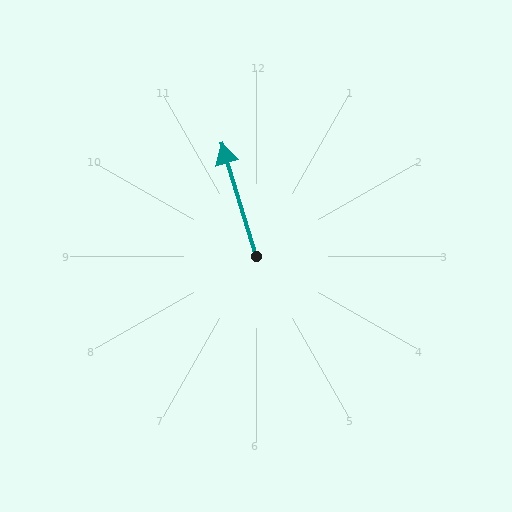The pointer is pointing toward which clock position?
Roughly 11 o'clock.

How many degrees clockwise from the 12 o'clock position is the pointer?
Approximately 343 degrees.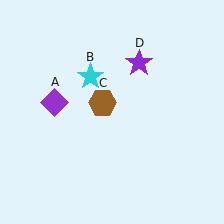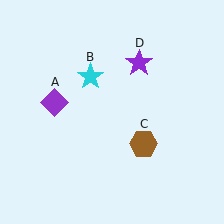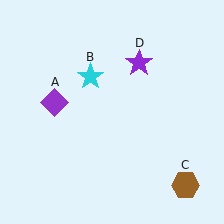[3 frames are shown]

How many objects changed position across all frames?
1 object changed position: brown hexagon (object C).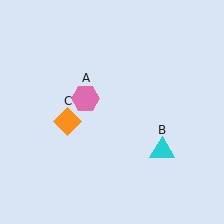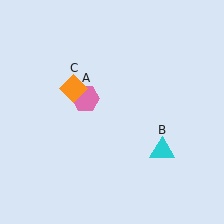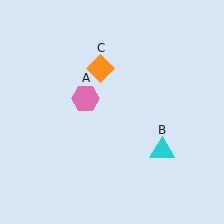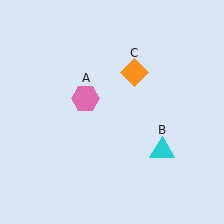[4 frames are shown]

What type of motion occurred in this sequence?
The orange diamond (object C) rotated clockwise around the center of the scene.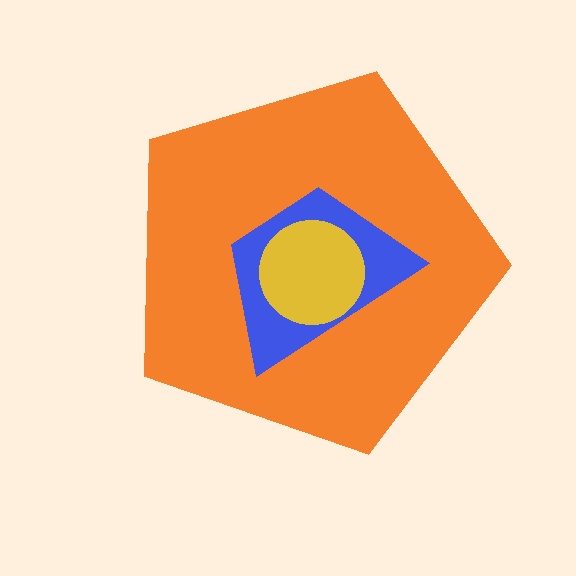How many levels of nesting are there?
3.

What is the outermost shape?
The orange pentagon.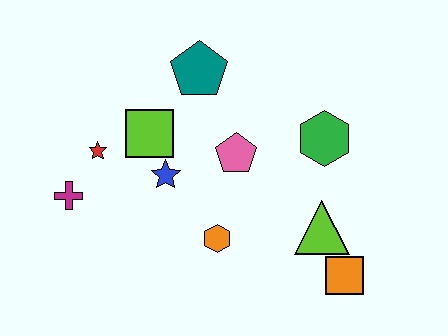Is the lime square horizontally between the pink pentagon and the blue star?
No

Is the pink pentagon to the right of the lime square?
Yes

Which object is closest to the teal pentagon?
The lime square is closest to the teal pentagon.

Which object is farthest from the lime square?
The orange square is farthest from the lime square.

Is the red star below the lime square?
Yes